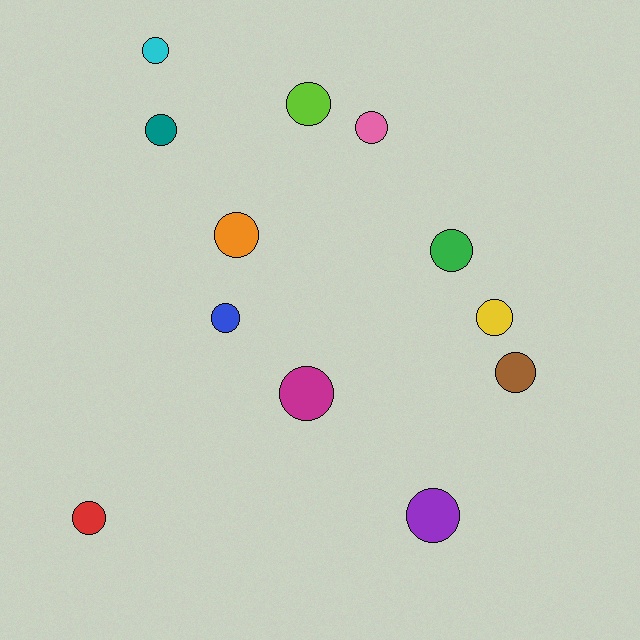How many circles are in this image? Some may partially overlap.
There are 12 circles.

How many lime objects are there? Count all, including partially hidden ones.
There is 1 lime object.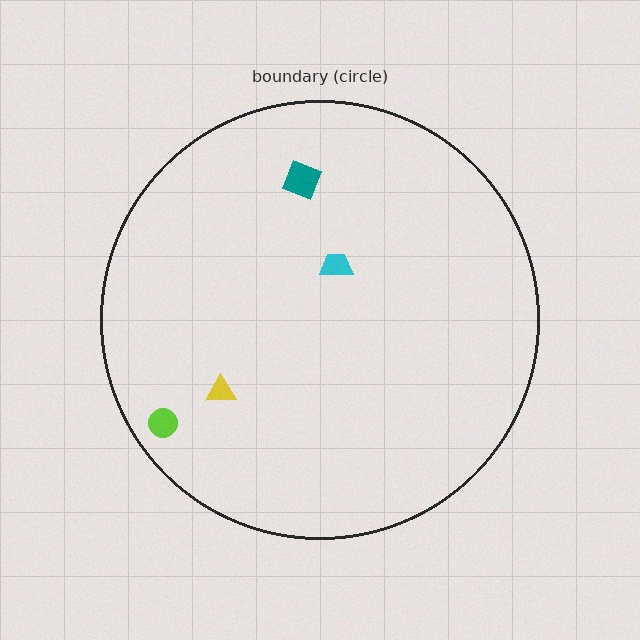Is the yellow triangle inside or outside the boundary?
Inside.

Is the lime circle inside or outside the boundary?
Inside.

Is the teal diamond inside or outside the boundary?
Inside.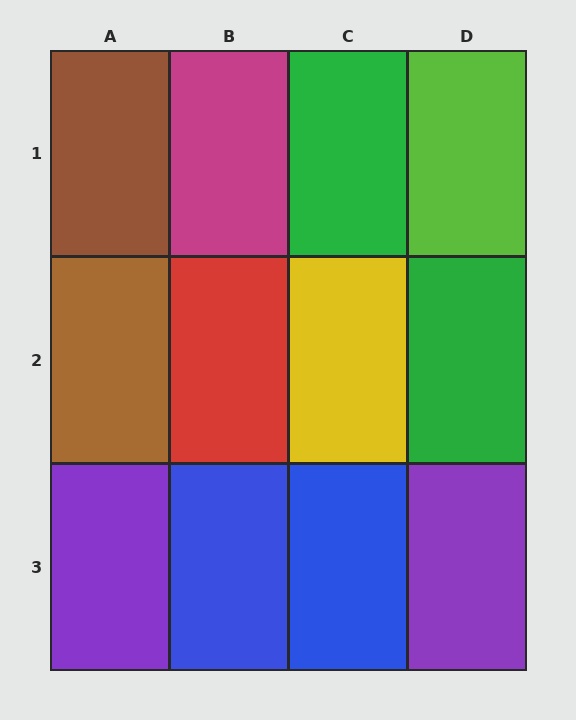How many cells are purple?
2 cells are purple.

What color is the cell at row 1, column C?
Green.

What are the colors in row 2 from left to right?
Brown, red, yellow, green.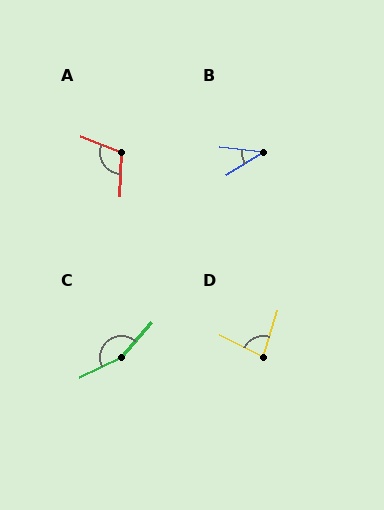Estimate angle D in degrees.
Approximately 80 degrees.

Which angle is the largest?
C, at approximately 156 degrees.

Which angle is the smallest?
B, at approximately 39 degrees.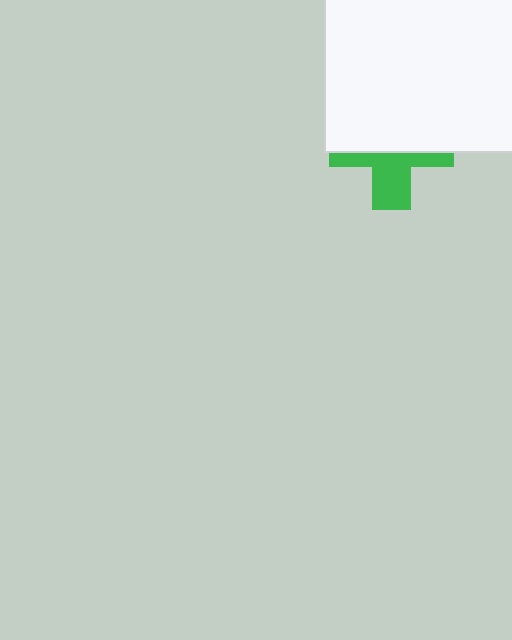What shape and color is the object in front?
The object in front is a white square.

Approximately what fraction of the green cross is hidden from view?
Roughly 58% of the green cross is hidden behind the white square.